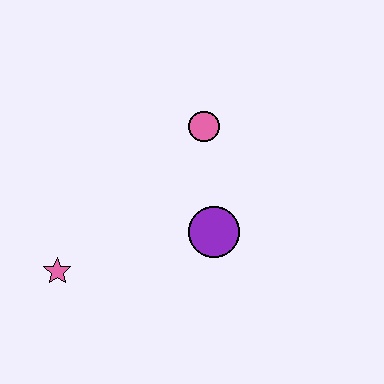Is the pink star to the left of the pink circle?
Yes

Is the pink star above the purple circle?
No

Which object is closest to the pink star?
The purple circle is closest to the pink star.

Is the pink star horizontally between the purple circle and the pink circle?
No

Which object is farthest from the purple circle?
The pink star is farthest from the purple circle.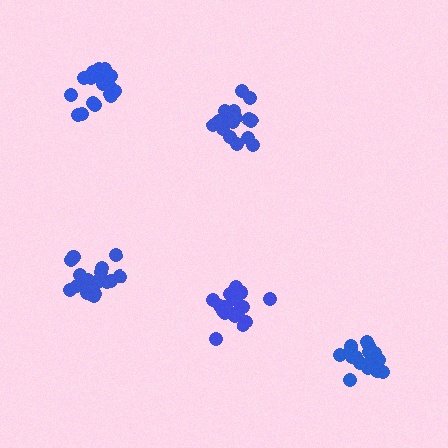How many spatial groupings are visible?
There are 5 spatial groupings.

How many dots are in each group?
Group 1: 18 dots, Group 2: 20 dots, Group 3: 20 dots, Group 4: 18 dots, Group 5: 19 dots (95 total).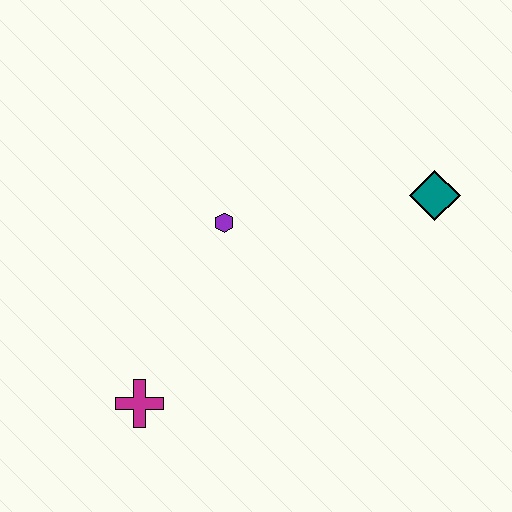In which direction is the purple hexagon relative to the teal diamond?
The purple hexagon is to the left of the teal diamond.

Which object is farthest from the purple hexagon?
The teal diamond is farthest from the purple hexagon.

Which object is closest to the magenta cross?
The purple hexagon is closest to the magenta cross.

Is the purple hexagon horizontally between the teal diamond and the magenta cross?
Yes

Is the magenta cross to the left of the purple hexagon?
Yes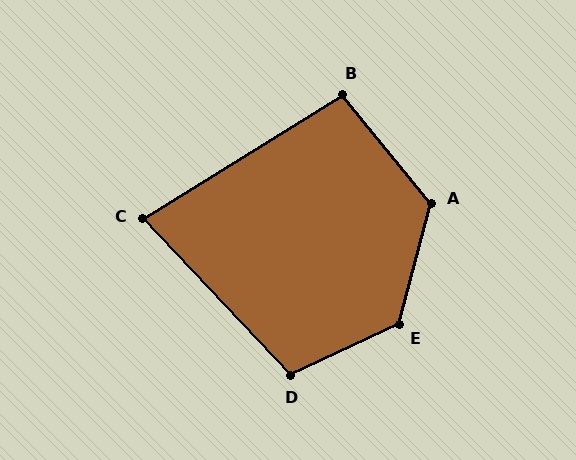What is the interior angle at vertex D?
Approximately 108 degrees (obtuse).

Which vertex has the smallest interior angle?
C, at approximately 79 degrees.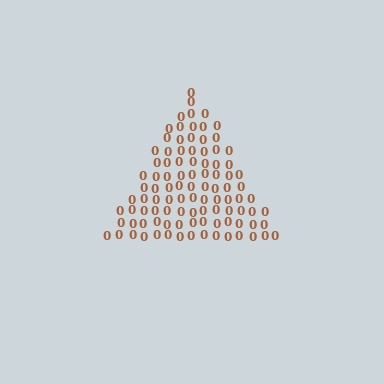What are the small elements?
The small elements are digit 0's.